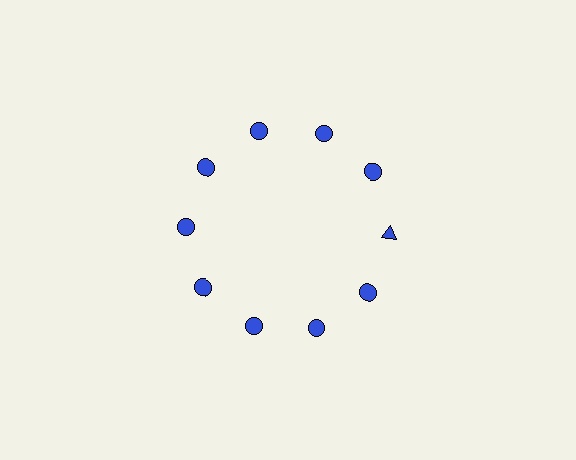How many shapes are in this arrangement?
There are 10 shapes arranged in a ring pattern.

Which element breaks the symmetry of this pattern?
The blue triangle at roughly the 3 o'clock position breaks the symmetry. All other shapes are blue circles.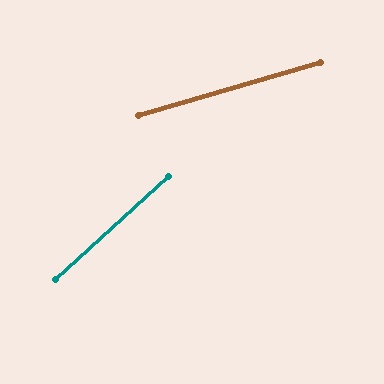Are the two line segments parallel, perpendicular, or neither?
Neither parallel nor perpendicular — they differ by about 26°.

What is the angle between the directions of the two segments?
Approximately 26 degrees.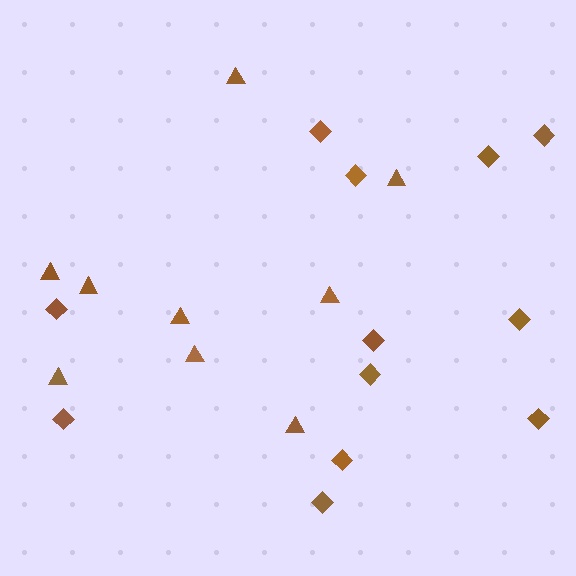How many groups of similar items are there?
There are 2 groups: one group of diamonds (12) and one group of triangles (9).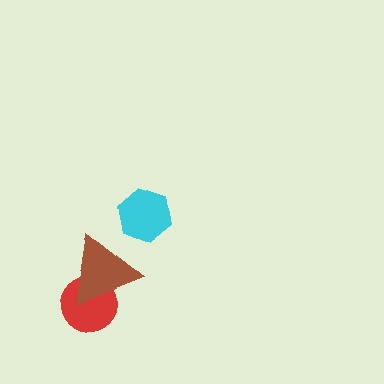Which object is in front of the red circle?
The brown triangle is in front of the red circle.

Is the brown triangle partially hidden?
No, no other shape covers it.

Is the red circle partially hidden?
Yes, it is partially covered by another shape.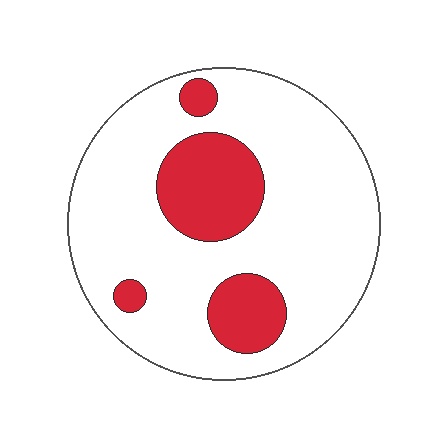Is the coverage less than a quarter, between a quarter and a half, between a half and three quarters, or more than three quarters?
Less than a quarter.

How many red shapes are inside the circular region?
4.